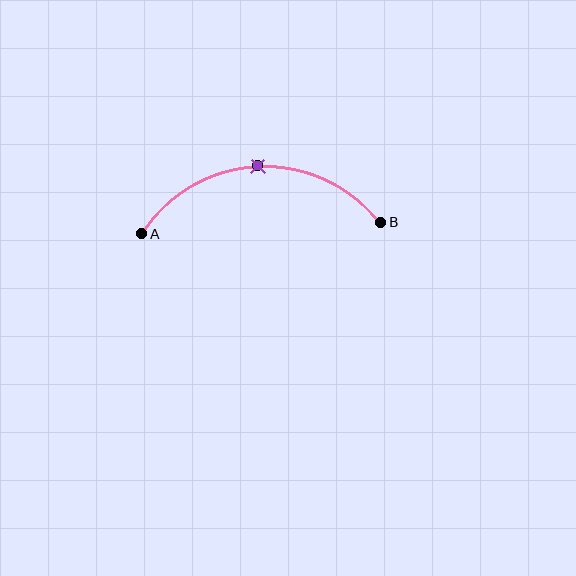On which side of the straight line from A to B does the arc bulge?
The arc bulges above the straight line connecting A and B.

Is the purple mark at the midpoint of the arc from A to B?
Yes. The purple mark lies on the arc at equal arc-length from both A and B — it is the arc midpoint.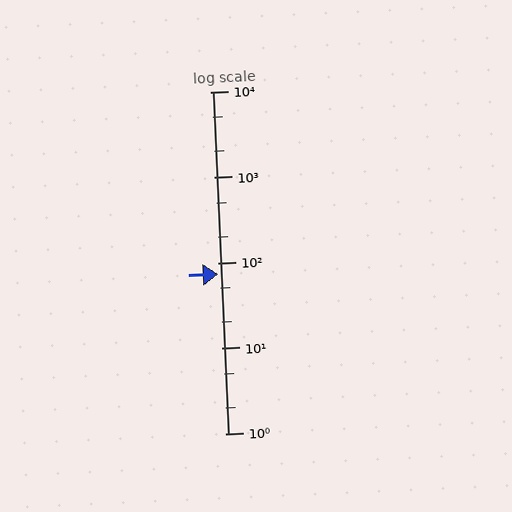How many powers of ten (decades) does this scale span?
The scale spans 4 decades, from 1 to 10000.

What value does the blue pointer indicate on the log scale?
The pointer indicates approximately 74.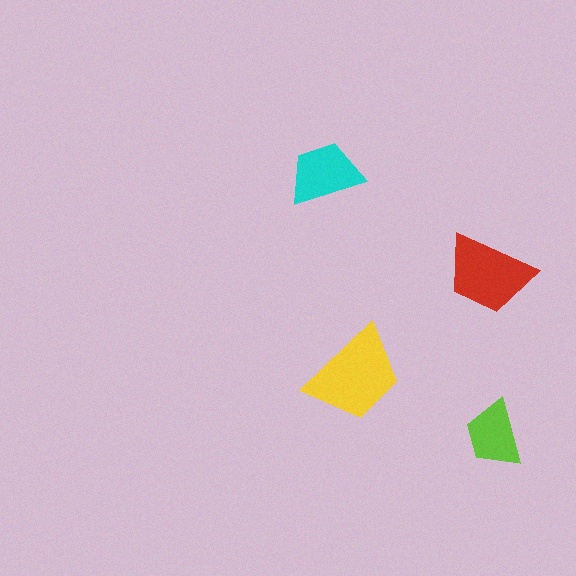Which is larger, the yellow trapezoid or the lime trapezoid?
The yellow one.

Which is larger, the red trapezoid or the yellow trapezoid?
The yellow one.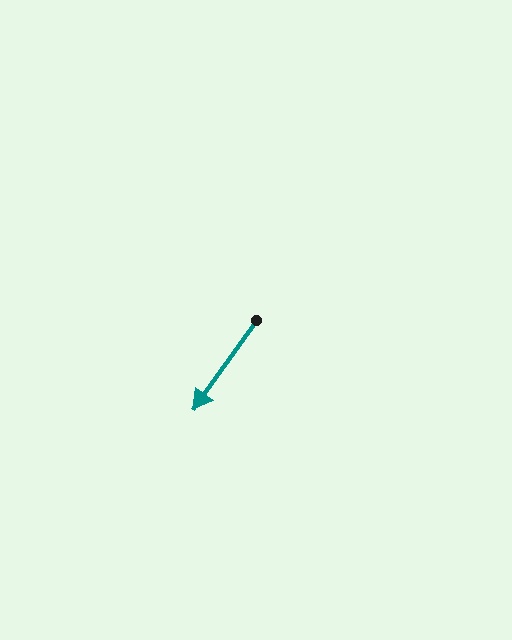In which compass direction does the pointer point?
Southwest.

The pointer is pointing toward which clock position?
Roughly 7 o'clock.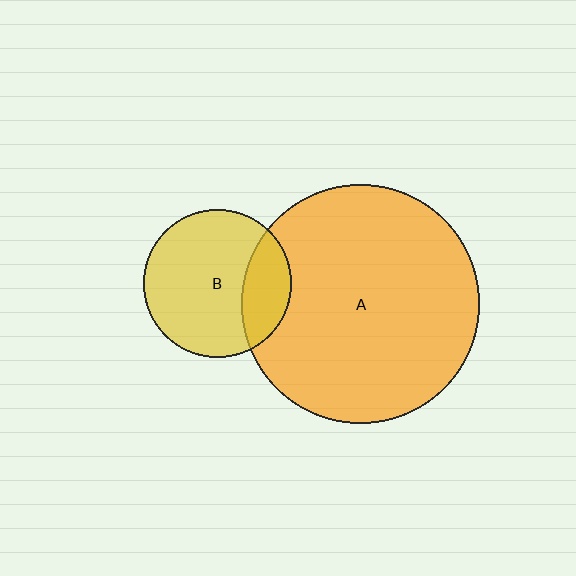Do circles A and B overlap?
Yes.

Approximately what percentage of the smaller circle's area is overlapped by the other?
Approximately 25%.